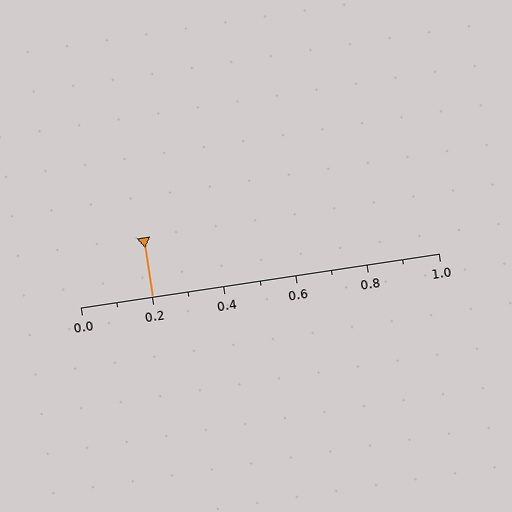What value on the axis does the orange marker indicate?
The marker indicates approximately 0.2.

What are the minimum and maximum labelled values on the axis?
The axis runs from 0.0 to 1.0.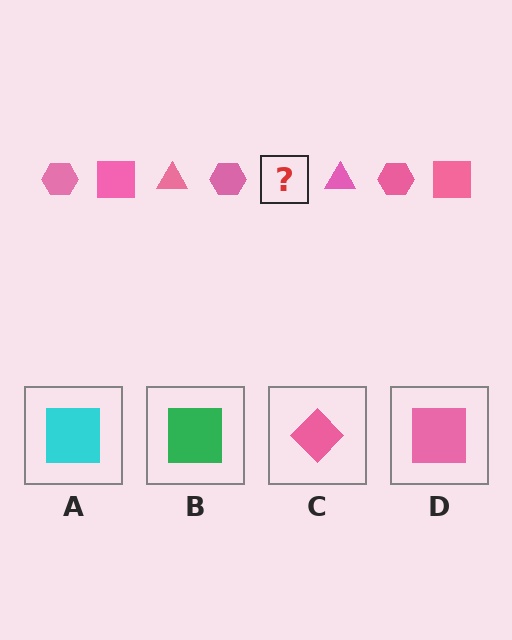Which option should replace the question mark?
Option D.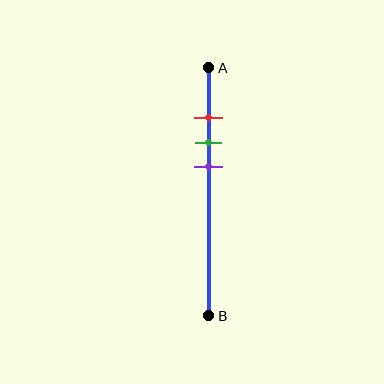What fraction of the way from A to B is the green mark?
The green mark is approximately 30% (0.3) of the way from A to B.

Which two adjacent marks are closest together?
The red and green marks are the closest adjacent pair.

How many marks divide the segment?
There are 3 marks dividing the segment.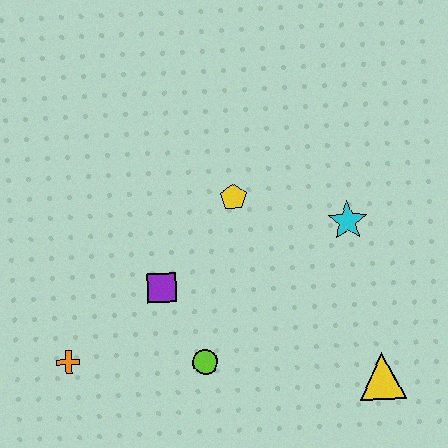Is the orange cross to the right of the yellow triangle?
No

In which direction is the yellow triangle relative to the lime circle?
The yellow triangle is to the right of the lime circle.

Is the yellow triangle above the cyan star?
No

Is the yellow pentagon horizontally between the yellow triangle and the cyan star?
No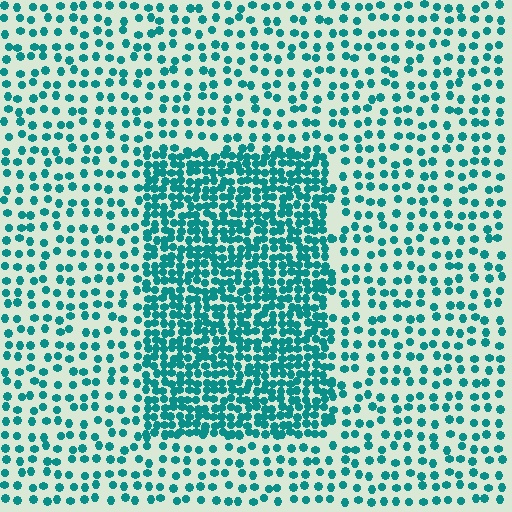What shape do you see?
I see a rectangle.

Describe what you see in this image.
The image contains small teal elements arranged at two different densities. A rectangle-shaped region is visible where the elements are more densely packed than the surrounding area.